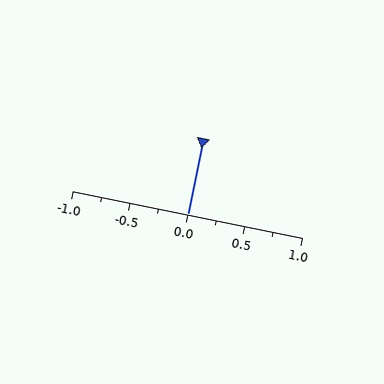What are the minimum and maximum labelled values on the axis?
The axis runs from -1.0 to 1.0.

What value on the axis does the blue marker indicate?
The marker indicates approximately 0.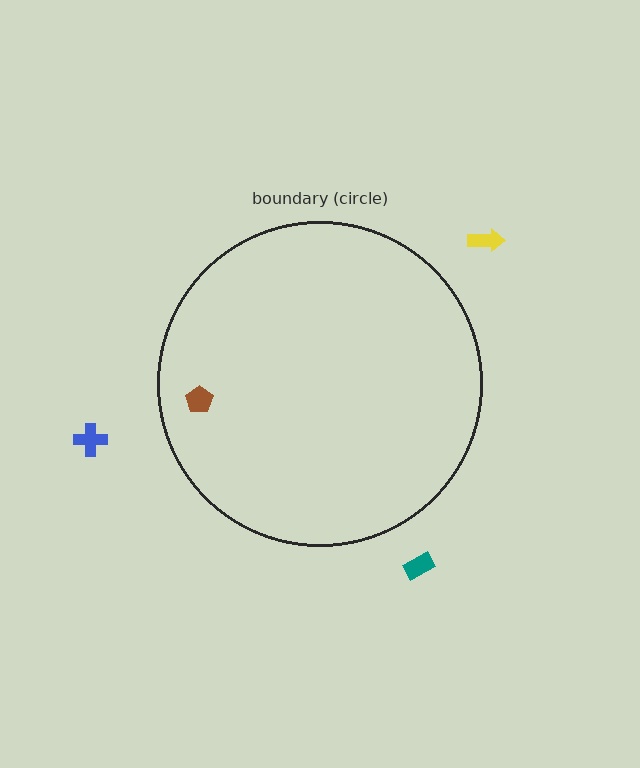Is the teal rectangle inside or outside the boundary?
Outside.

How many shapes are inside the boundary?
1 inside, 3 outside.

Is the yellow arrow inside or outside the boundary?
Outside.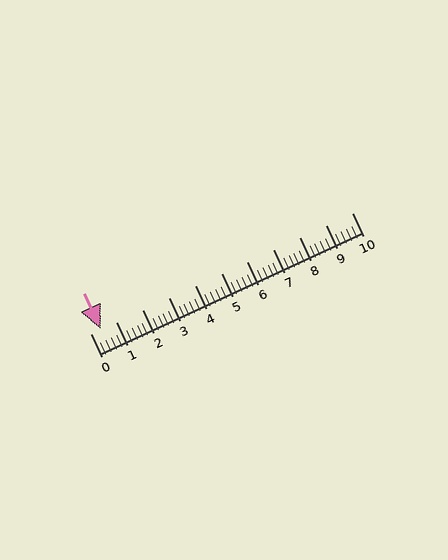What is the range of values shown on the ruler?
The ruler shows values from 0 to 10.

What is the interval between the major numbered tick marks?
The major tick marks are spaced 1 units apart.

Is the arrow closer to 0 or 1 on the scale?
The arrow is closer to 0.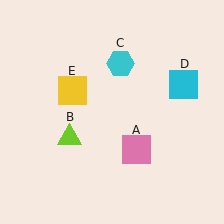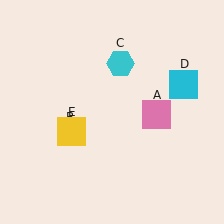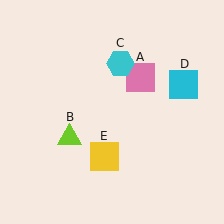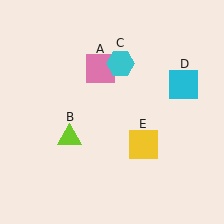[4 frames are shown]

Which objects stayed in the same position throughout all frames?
Lime triangle (object B) and cyan hexagon (object C) and cyan square (object D) remained stationary.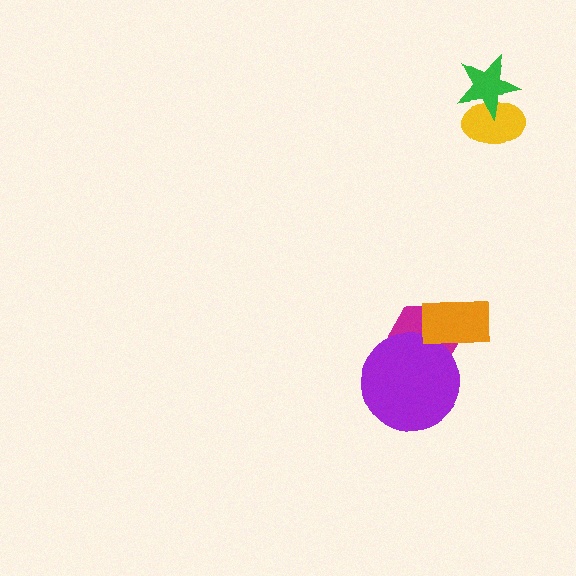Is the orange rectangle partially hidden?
No, no other shape covers it.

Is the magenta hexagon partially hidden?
Yes, it is partially covered by another shape.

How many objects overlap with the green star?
1 object overlaps with the green star.